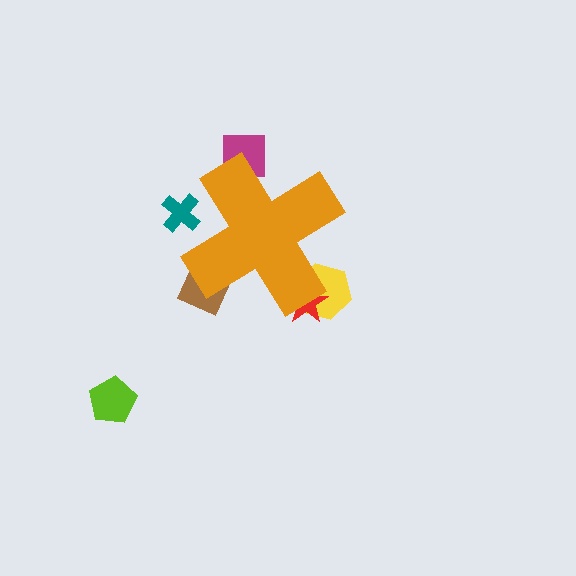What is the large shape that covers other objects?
An orange cross.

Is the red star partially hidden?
Yes, the red star is partially hidden behind the orange cross.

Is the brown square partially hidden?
Yes, the brown square is partially hidden behind the orange cross.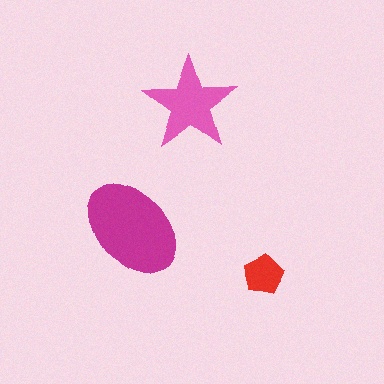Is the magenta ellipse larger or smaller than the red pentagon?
Larger.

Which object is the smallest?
The red pentagon.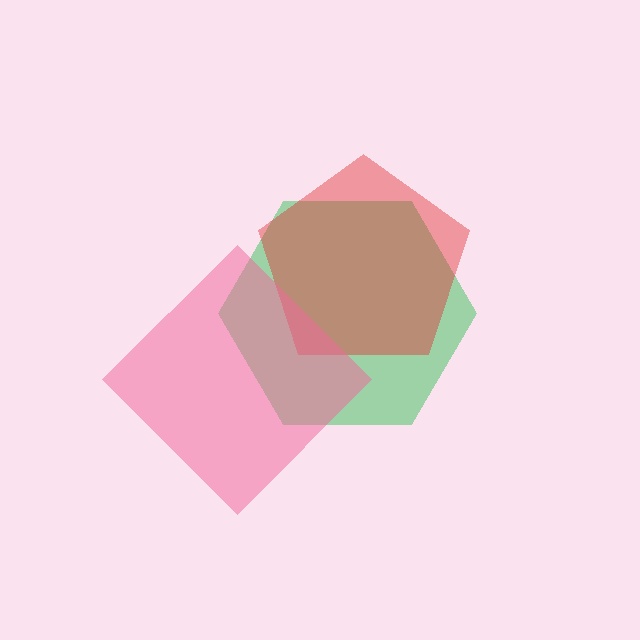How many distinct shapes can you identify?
There are 3 distinct shapes: a green hexagon, a red pentagon, a pink diamond.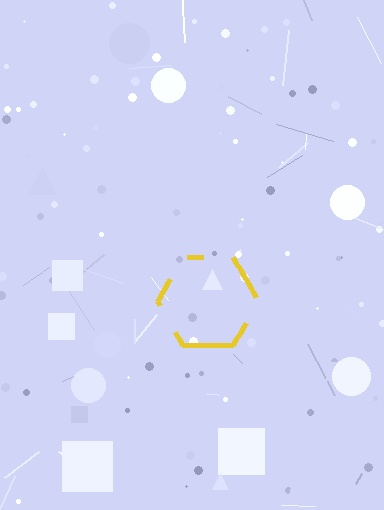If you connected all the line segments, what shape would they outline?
They would outline a hexagon.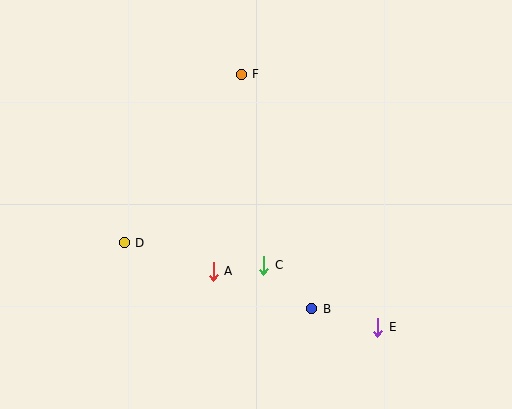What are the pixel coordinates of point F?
Point F is at (241, 74).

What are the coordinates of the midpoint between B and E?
The midpoint between B and E is at (345, 318).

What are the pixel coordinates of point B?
Point B is at (312, 309).